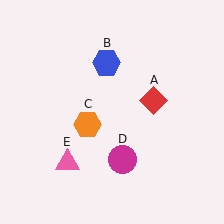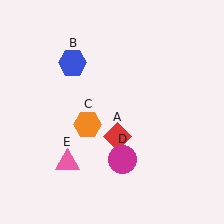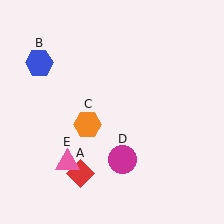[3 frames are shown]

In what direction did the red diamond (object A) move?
The red diamond (object A) moved down and to the left.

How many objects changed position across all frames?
2 objects changed position: red diamond (object A), blue hexagon (object B).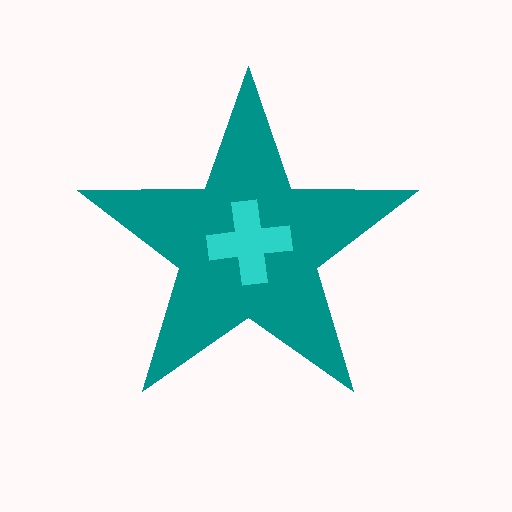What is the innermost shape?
The cyan cross.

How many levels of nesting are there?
2.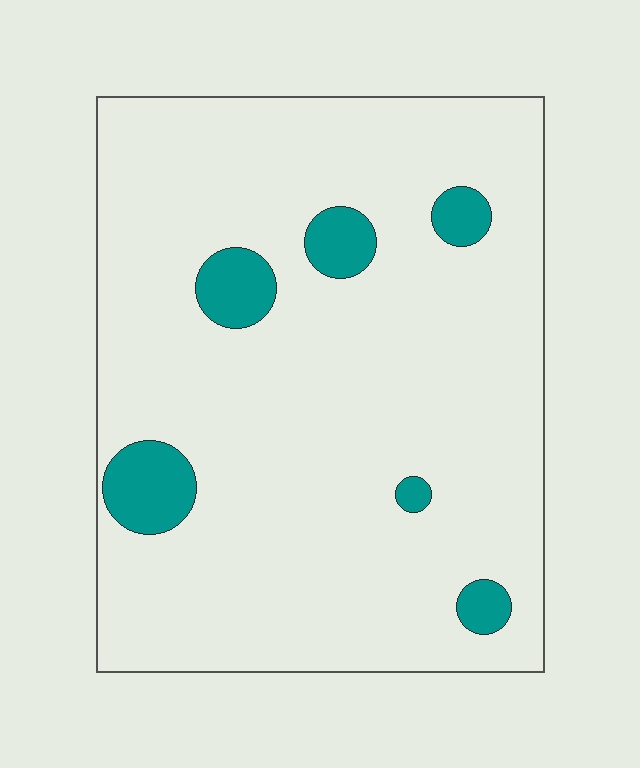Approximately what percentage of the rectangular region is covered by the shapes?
Approximately 10%.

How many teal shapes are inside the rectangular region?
6.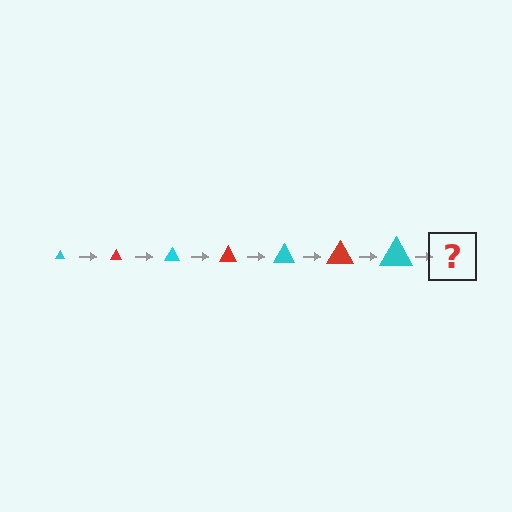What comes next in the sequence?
The next element should be a red triangle, larger than the previous one.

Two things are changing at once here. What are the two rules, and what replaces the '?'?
The two rules are that the triangle grows larger each step and the color cycles through cyan and red. The '?' should be a red triangle, larger than the previous one.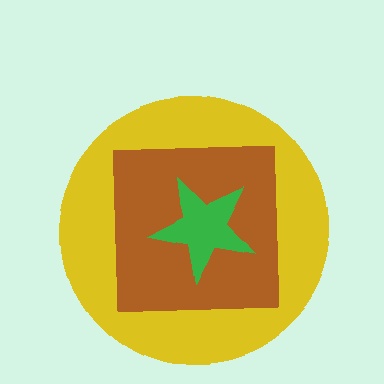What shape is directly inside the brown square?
The green star.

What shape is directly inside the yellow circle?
The brown square.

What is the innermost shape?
The green star.